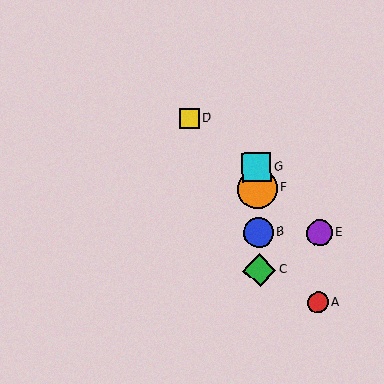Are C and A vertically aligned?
No, C is at x≈260 and A is at x≈318.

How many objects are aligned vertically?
4 objects (B, C, F, G) are aligned vertically.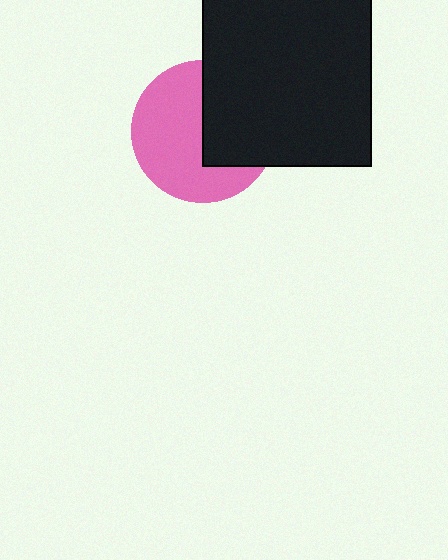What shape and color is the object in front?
The object in front is a black square.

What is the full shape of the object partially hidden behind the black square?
The partially hidden object is a pink circle.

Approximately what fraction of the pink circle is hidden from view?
Roughly 41% of the pink circle is hidden behind the black square.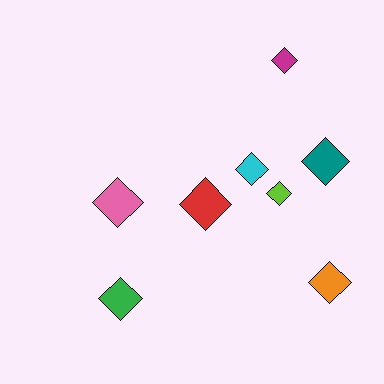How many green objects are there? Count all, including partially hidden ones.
There is 1 green object.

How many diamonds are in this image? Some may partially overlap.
There are 8 diamonds.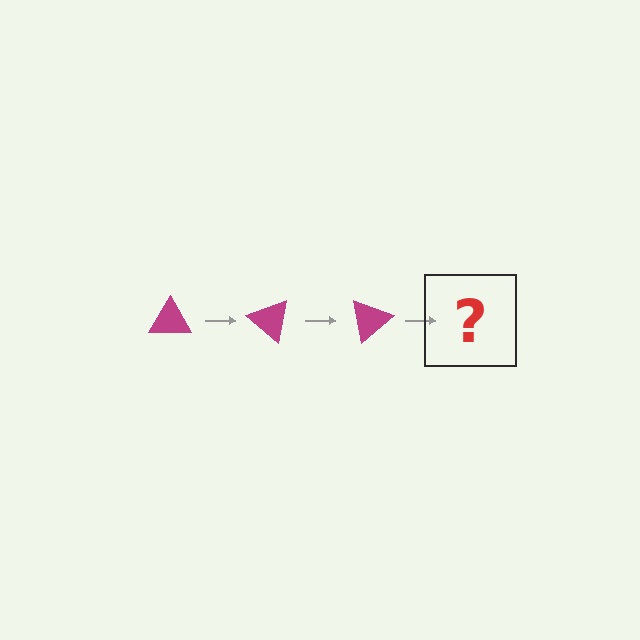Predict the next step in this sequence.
The next step is a magenta triangle rotated 120 degrees.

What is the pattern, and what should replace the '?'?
The pattern is that the triangle rotates 40 degrees each step. The '?' should be a magenta triangle rotated 120 degrees.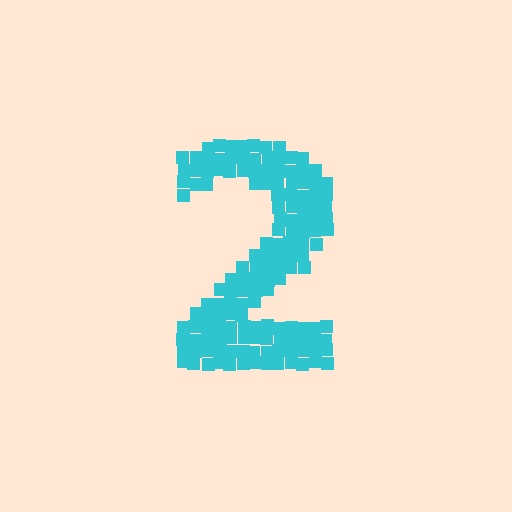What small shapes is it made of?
It is made of small squares.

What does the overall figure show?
The overall figure shows the digit 2.